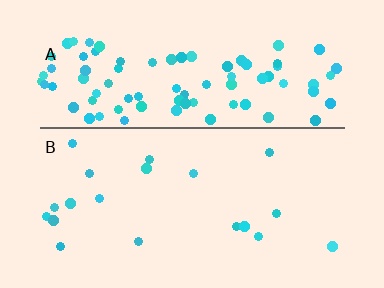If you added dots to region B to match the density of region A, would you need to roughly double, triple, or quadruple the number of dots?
Approximately quadruple.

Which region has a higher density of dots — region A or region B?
A (the top).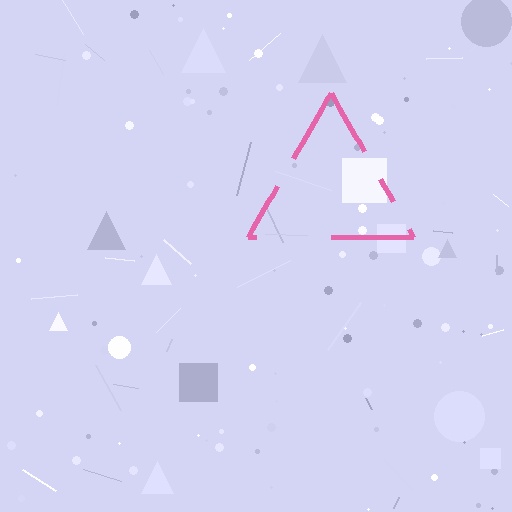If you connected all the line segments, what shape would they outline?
They would outline a triangle.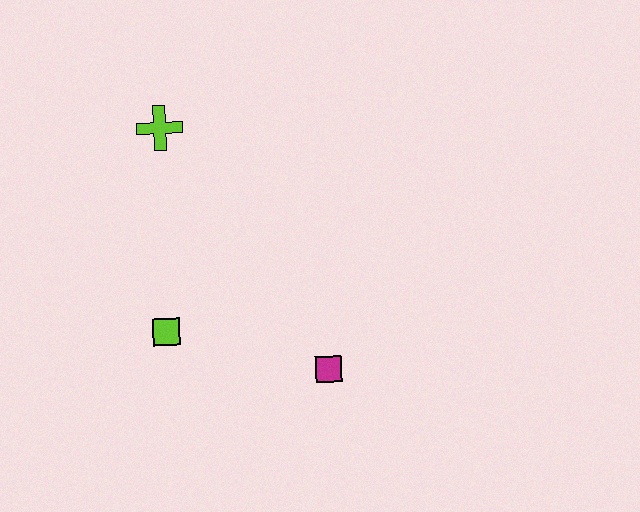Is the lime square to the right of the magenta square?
No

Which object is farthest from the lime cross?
The magenta square is farthest from the lime cross.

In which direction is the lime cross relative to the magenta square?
The lime cross is above the magenta square.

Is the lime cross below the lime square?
No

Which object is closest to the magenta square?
The lime square is closest to the magenta square.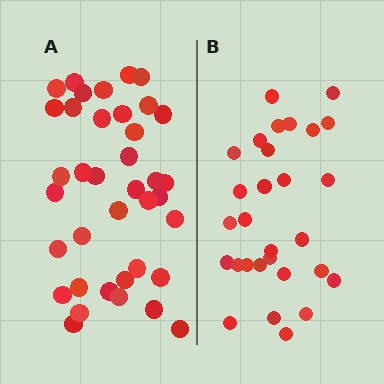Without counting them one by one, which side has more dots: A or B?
Region A (the left region) has more dots.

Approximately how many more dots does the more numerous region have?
Region A has roughly 8 or so more dots than region B.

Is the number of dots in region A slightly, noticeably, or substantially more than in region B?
Region A has noticeably more, but not dramatically so. The ratio is roughly 1.3 to 1.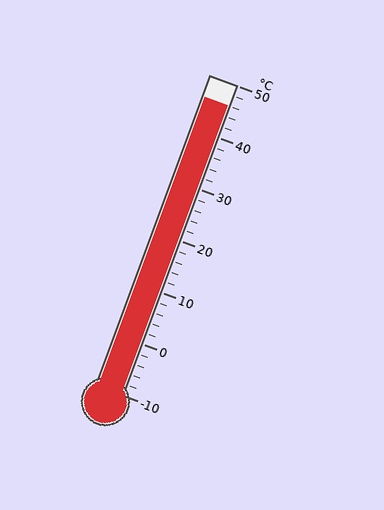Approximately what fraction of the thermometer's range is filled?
The thermometer is filled to approximately 95% of its range.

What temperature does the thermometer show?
The thermometer shows approximately 46°C.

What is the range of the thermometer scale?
The thermometer scale ranges from -10°C to 50°C.